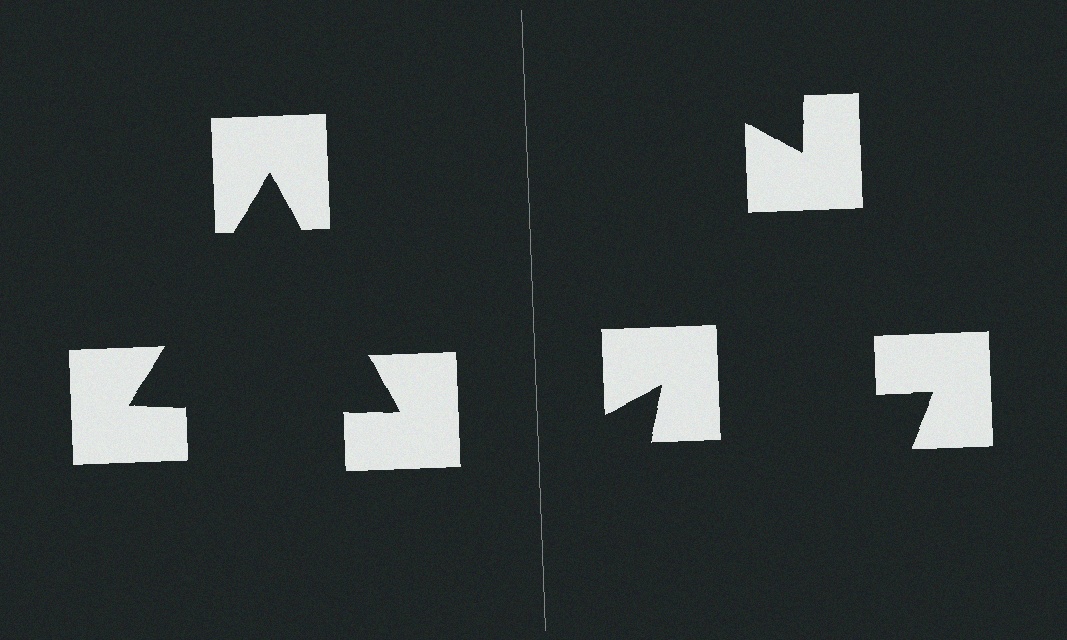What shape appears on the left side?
An illusory triangle.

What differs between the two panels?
The notched squares are positioned identically on both sides; only the wedge orientations differ. On the left they align to a triangle; on the right they are misaligned.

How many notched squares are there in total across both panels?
6 — 3 on each side.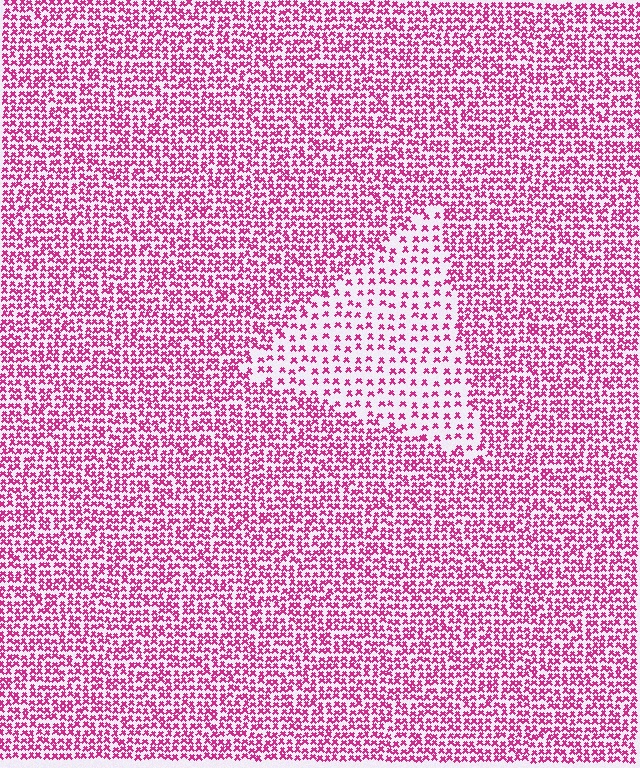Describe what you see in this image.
The image contains small magenta elements arranged at two different densities. A triangle-shaped region is visible where the elements are less densely packed than the surrounding area.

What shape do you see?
I see a triangle.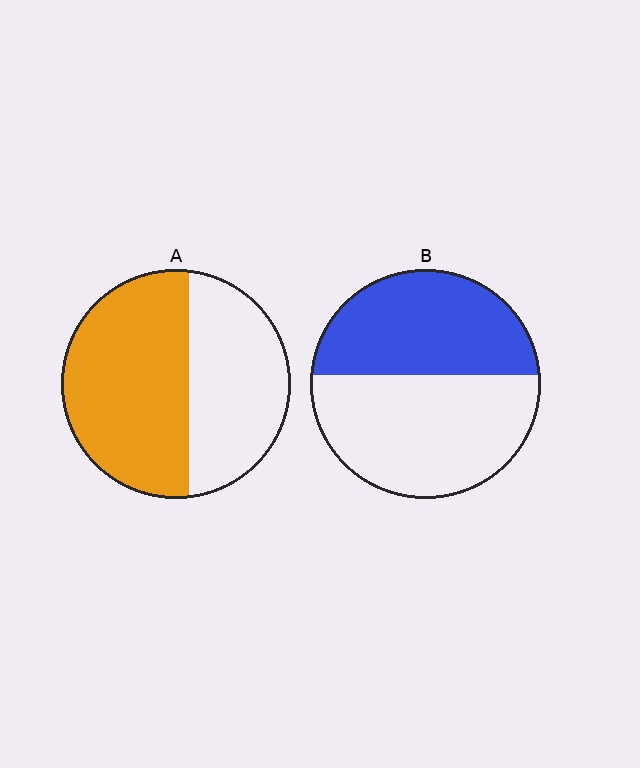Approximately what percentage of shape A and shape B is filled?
A is approximately 55% and B is approximately 45%.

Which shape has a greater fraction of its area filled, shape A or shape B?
Shape A.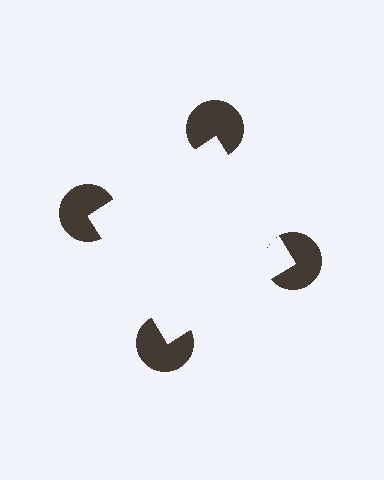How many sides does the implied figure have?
4 sides.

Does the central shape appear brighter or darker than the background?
It typically appears slightly brighter than the background, even though no actual brightness change is drawn.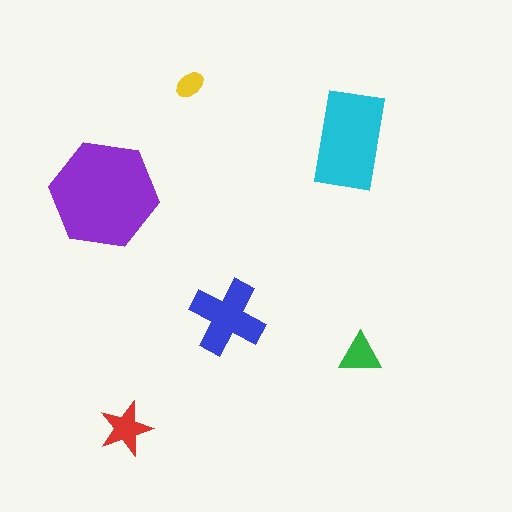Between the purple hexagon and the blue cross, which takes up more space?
The purple hexagon.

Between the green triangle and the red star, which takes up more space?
The red star.